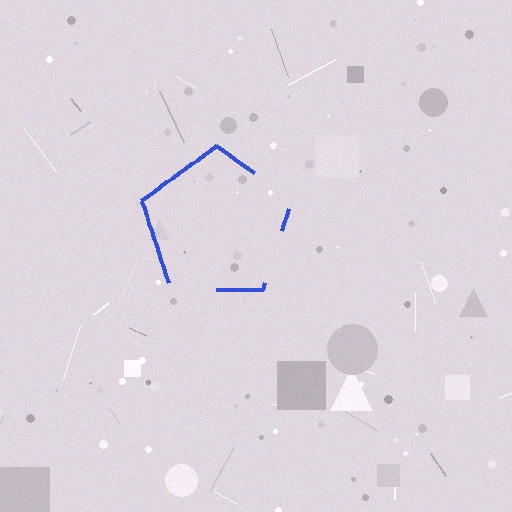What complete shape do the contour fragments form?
The contour fragments form a pentagon.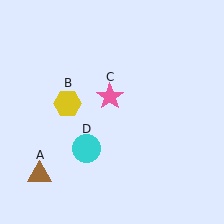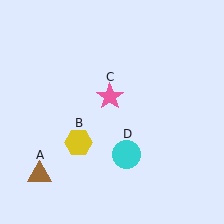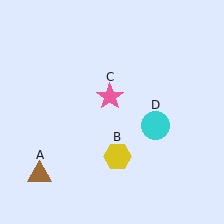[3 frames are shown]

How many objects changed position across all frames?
2 objects changed position: yellow hexagon (object B), cyan circle (object D).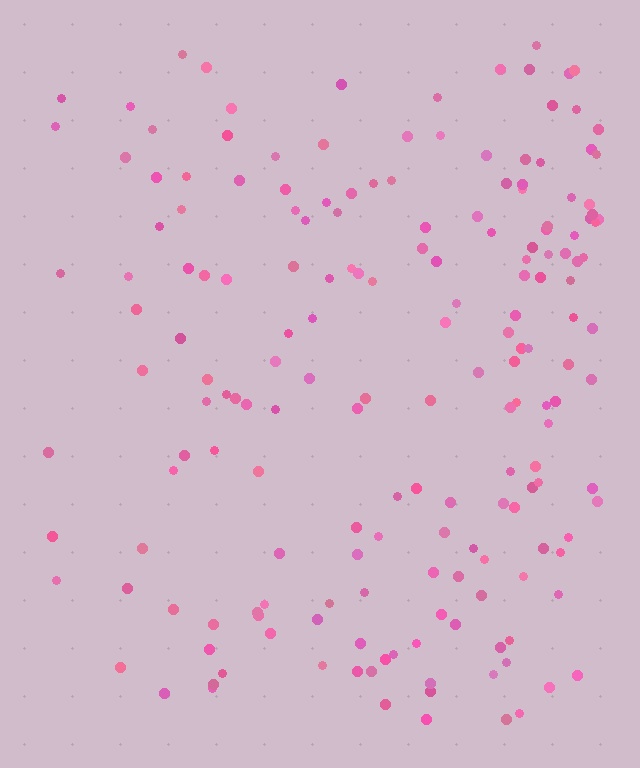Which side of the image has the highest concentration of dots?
The right.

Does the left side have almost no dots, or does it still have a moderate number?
Still a moderate number, just noticeably fewer than the right.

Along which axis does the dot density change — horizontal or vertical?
Horizontal.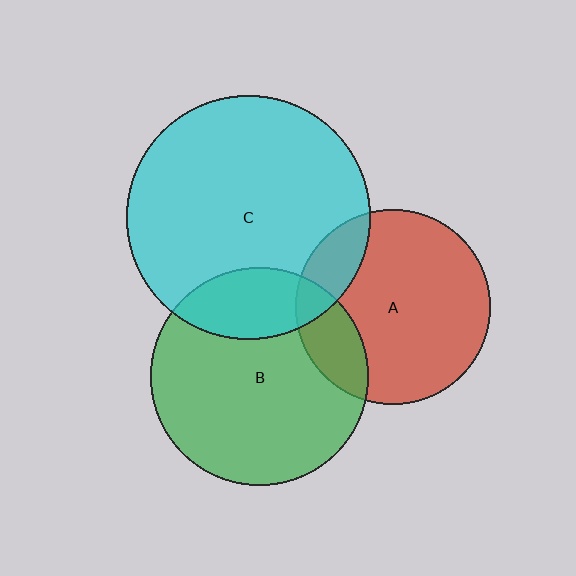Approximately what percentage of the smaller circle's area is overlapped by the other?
Approximately 15%.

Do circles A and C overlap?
Yes.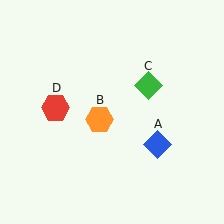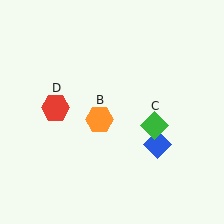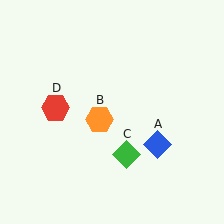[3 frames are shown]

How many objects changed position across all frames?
1 object changed position: green diamond (object C).